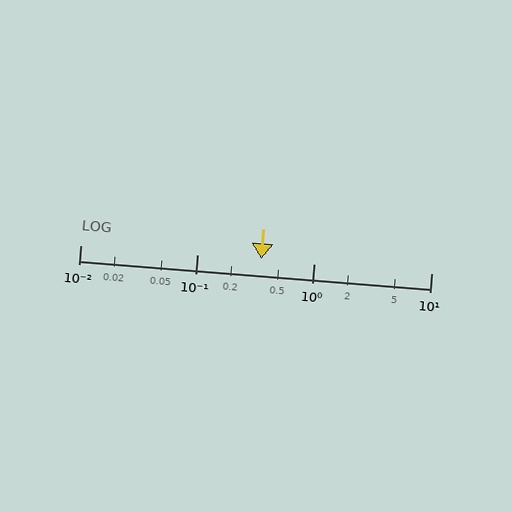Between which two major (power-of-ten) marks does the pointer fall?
The pointer is between 0.1 and 1.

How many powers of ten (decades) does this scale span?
The scale spans 3 decades, from 0.01 to 10.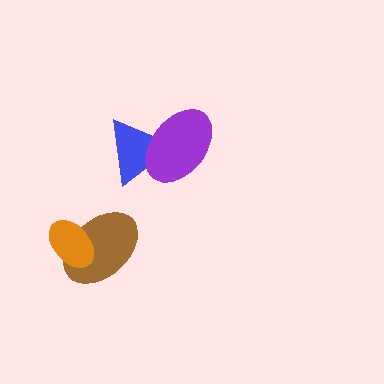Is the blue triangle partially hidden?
Yes, it is partially covered by another shape.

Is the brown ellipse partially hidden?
Yes, it is partially covered by another shape.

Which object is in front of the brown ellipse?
The orange ellipse is in front of the brown ellipse.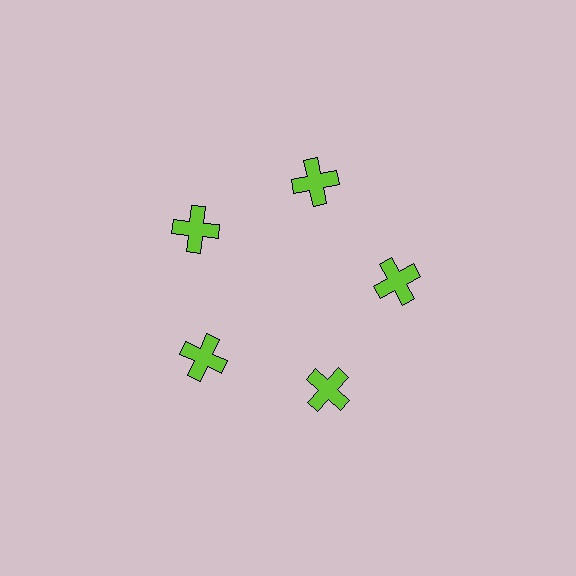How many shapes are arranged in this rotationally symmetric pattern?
There are 5 shapes, arranged in 5 groups of 1.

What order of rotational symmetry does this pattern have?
This pattern has 5-fold rotational symmetry.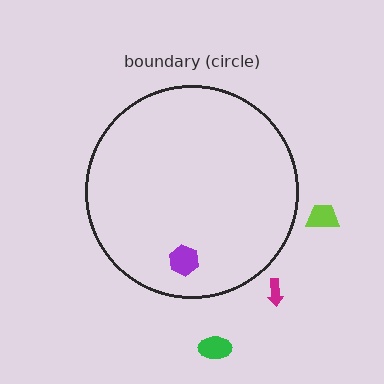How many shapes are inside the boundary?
1 inside, 3 outside.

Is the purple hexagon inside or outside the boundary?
Inside.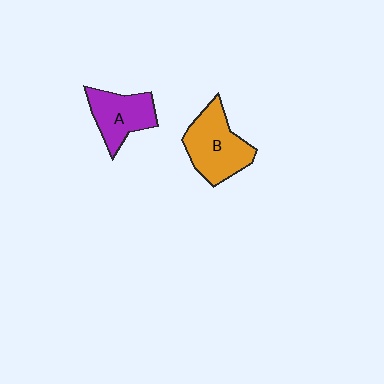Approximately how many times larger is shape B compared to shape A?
Approximately 1.3 times.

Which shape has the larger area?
Shape B (orange).